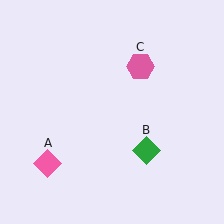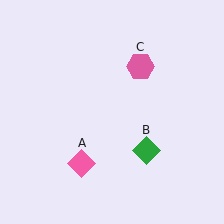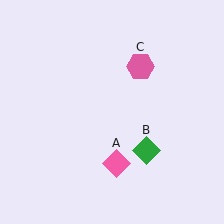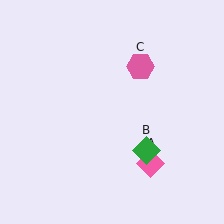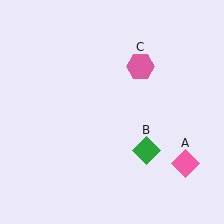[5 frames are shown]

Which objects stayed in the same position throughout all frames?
Green diamond (object B) and pink hexagon (object C) remained stationary.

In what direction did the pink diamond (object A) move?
The pink diamond (object A) moved right.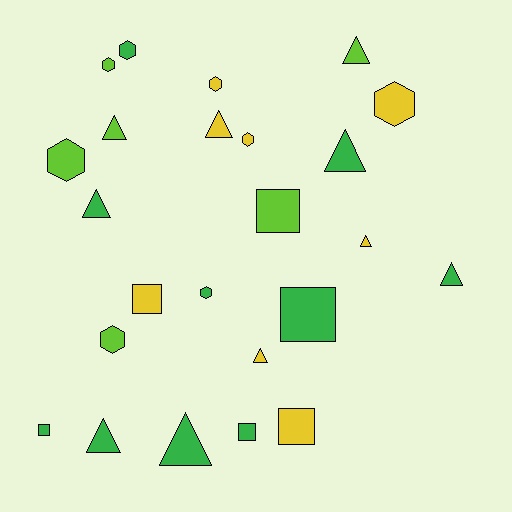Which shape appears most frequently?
Triangle, with 10 objects.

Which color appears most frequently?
Green, with 10 objects.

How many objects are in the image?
There are 24 objects.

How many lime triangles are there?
There are 2 lime triangles.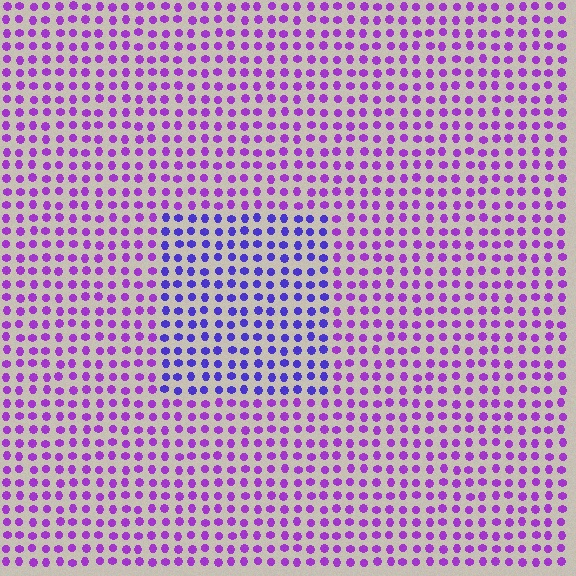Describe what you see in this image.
The image is filled with small purple elements in a uniform arrangement. A rectangle-shaped region is visible where the elements are tinted to a slightly different hue, forming a subtle color boundary.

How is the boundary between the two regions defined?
The boundary is defined purely by a slight shift in hue (about 35 degrees). Spacing, size, and orientation are identical on both sides.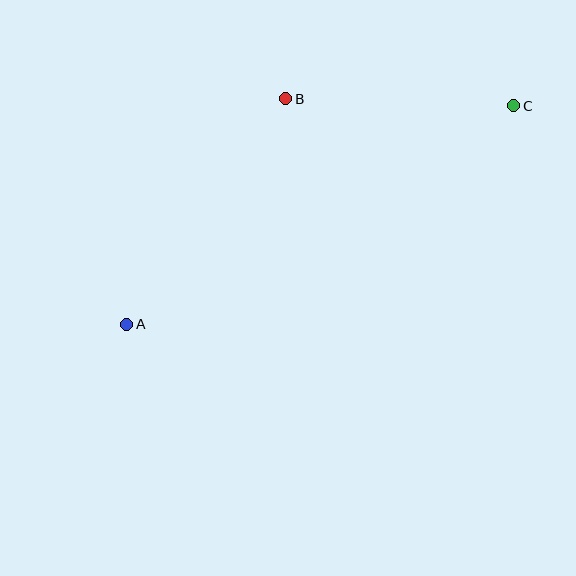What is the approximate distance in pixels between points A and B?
The distance between A and B is approximately 276 pixels.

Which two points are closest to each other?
Points B and C are closest to each other.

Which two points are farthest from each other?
Points A and C are farthest from each other.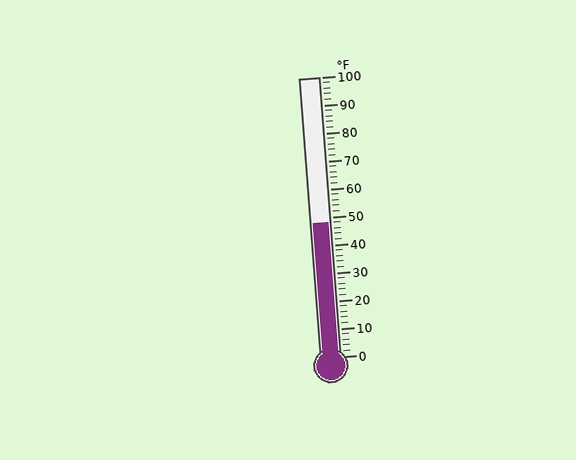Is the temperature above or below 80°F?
The temperature is below 80°F.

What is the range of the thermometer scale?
The thermometer scale ranges from 0°F to 100°F.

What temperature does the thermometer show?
The thermometer shows approximately 48°F.